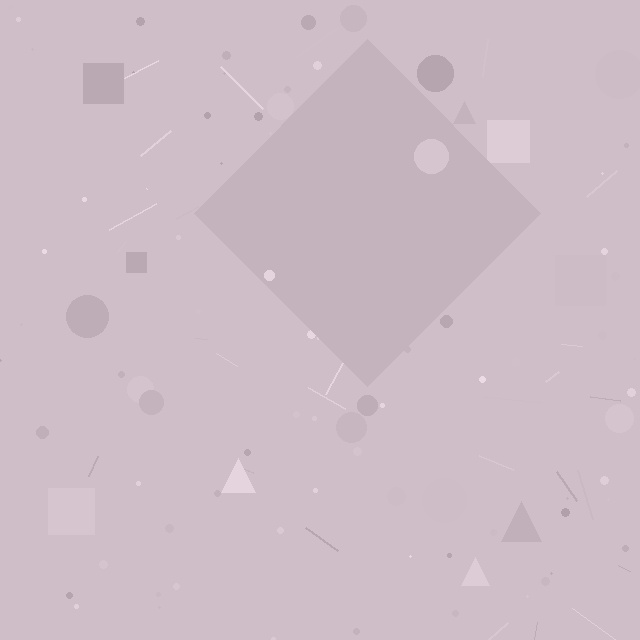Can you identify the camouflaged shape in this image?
The camouflaged shape is a diamond.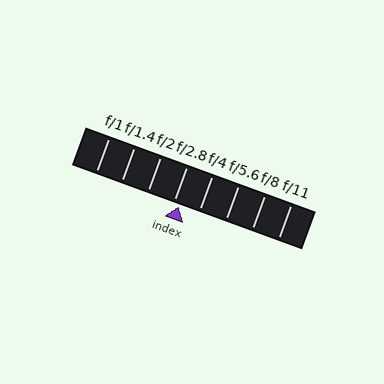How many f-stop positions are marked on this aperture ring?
There are 8 f-stop positions marked.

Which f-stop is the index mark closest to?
The index mark is closest to f/2.8.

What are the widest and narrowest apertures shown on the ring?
The widest aperture shown is f/1 and the narrowest is f/11.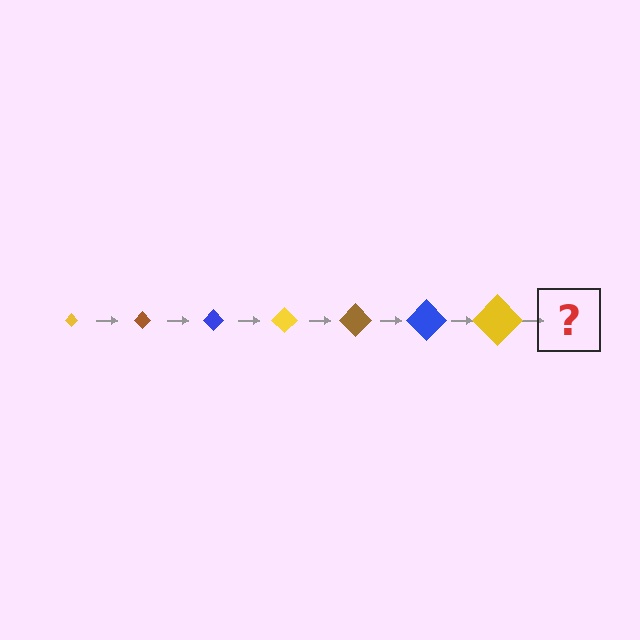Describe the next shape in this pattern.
It should be a brown diamond, larger than the previous one.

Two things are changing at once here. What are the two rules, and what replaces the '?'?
The two rules are that the diamond grows larger each step and the color cycles through yellow, brown, and blue. The '?' should be a brown diamond, larger than the previous one.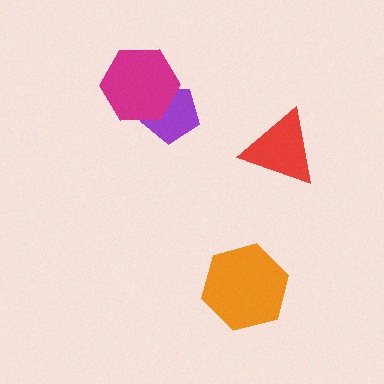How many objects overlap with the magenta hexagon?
1 object overlaps with the magenta hexagon.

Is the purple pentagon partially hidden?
Yes, it is partially covered by another shape.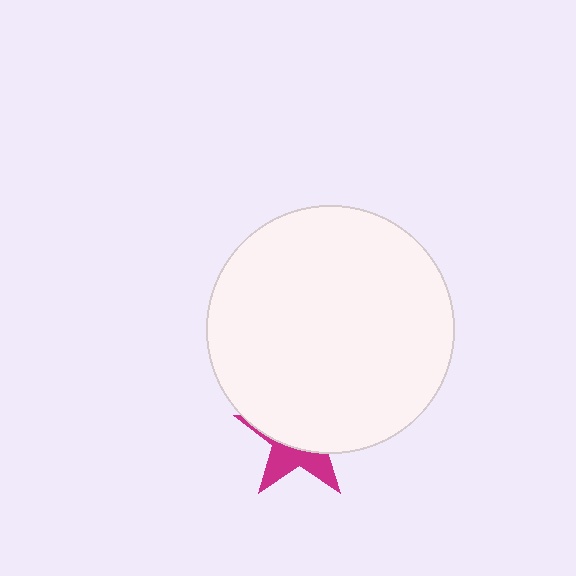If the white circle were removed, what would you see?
You would see the complete magenta star.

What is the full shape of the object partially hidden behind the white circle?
The partially hidden object is a magenta star.